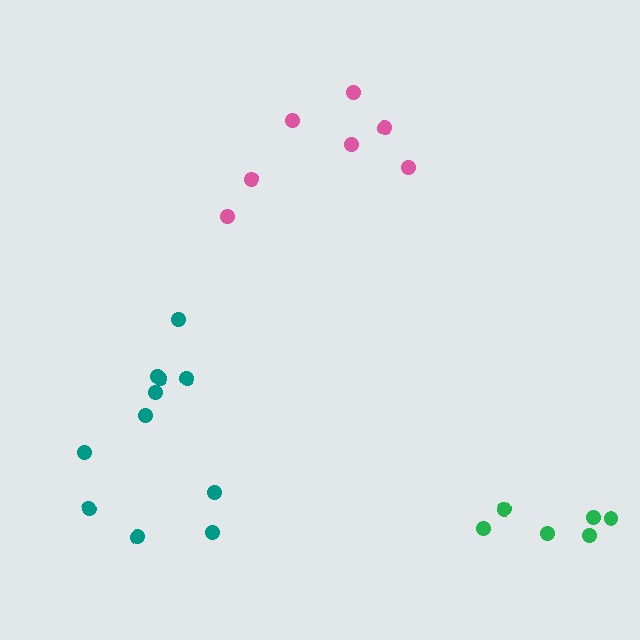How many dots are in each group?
Group 1: 7 dots, Group 2: 6 dots, Group 3: 11 dots (24 total).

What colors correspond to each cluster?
The clusters are colored: pink, green, teal.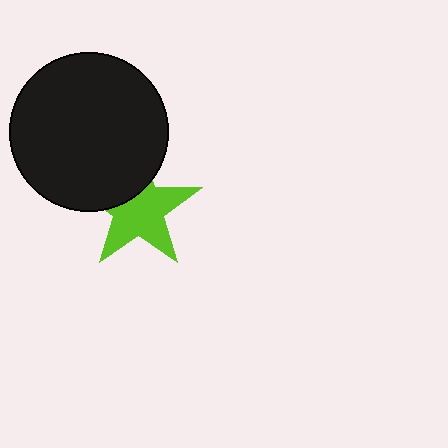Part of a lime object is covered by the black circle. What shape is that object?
It is a star.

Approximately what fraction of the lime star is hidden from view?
Roughly 32% of the lime star is hidden behind the black circle.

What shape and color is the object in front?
The object in front is a black circle.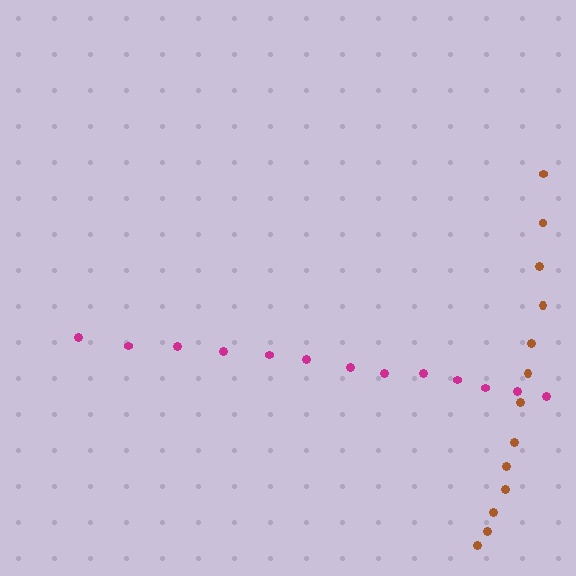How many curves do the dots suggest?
There are 2 distinct paths.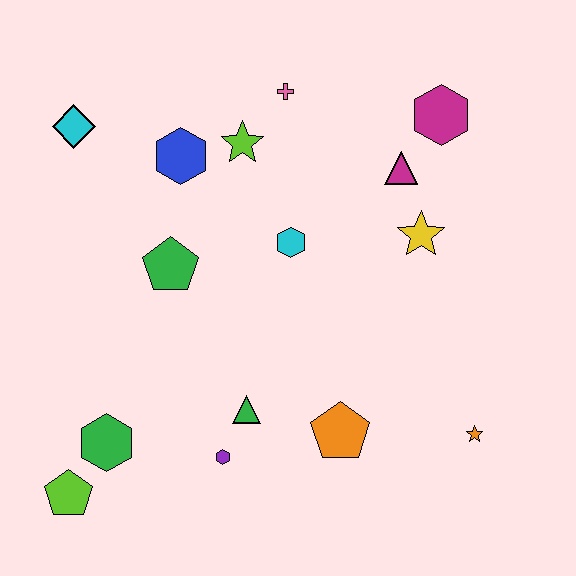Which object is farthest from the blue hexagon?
The orange star is farthest from the blue hexagon.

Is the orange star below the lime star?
Yes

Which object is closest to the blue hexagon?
The lime star is closest to the blue hexagon.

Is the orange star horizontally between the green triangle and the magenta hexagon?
No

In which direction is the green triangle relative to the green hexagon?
The green triangle is to the right of the green hexagon.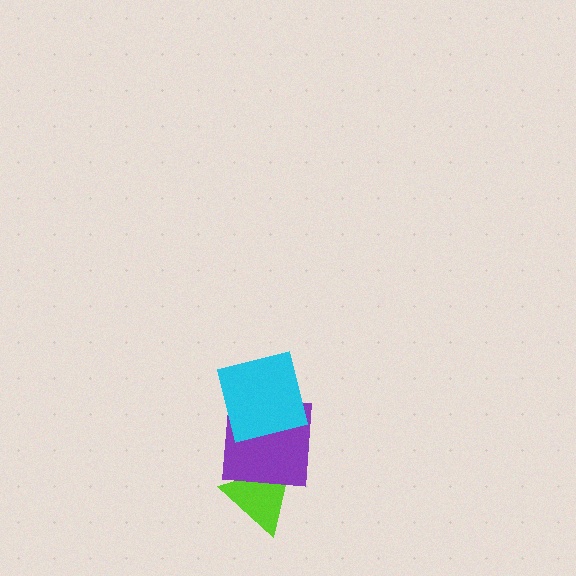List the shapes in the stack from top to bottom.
From top to bottom: the cyan square, the purple square, the lime triangle.